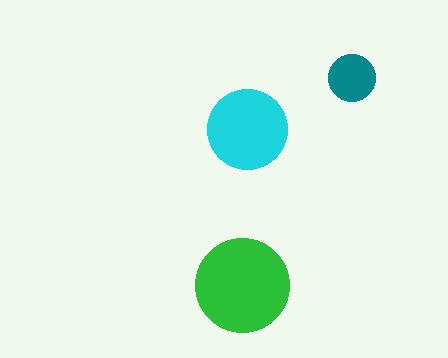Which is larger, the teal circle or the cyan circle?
The cyan one.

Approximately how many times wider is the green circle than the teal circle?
About 2 times wider.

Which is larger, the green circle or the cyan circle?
The green one.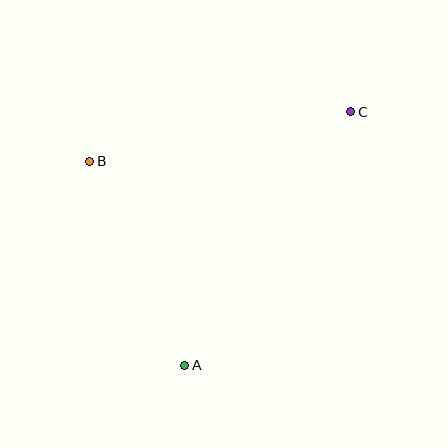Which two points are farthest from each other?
Points A and C are farthest from each other.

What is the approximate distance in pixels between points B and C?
The distance between B and C is approximately 266 pixels.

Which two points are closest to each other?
Points A and B are closest to each other.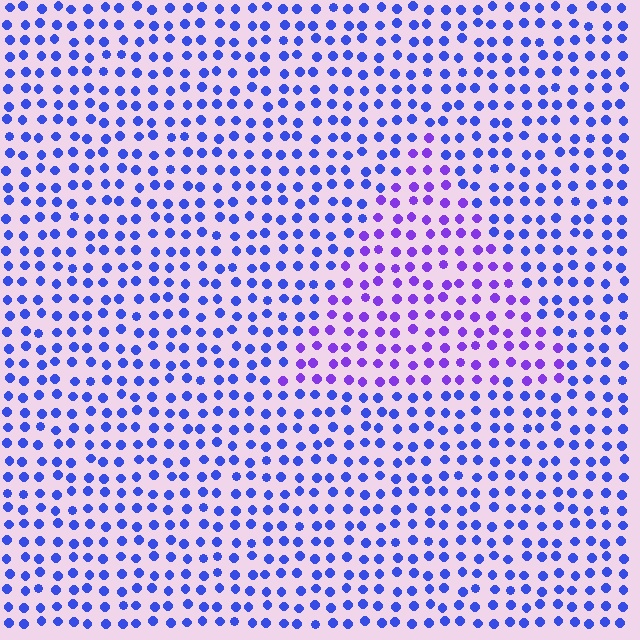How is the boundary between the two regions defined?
The boundary is defined purely by a slight shift in hue (about 35 degrees). Spacing, size, and orientation are identical on both sides.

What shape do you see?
I see a triangle.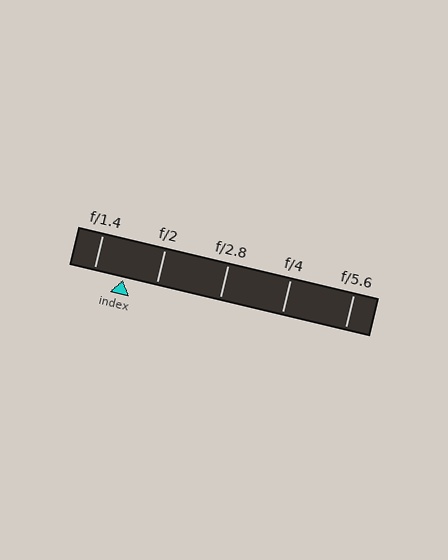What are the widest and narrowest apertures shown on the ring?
The widest aperture shown is f/1.4 and the narrowest is f/5.6.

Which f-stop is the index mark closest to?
The index mark is closest to f/1.4.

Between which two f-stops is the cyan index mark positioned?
The index mark is between f/1.4 and f/2.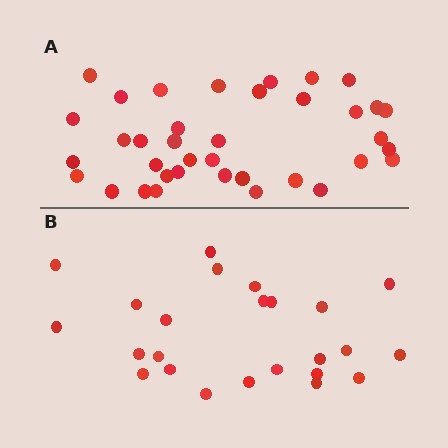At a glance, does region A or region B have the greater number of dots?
Region A (the top region) has more dots.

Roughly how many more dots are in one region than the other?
Region A has approximately 15 more dots than region B.